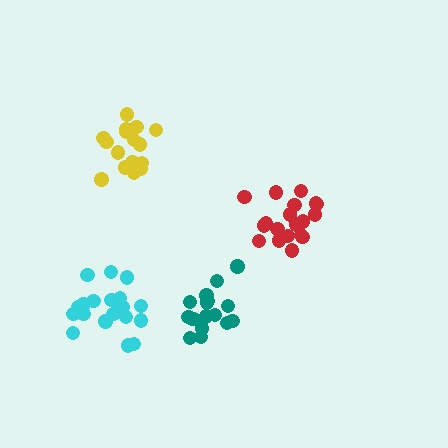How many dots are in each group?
Group 1: 20 dots, Group 2: 16 dots, Group 3: 19 dots, Group 4: 20 dots (75 total).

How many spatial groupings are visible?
There are 4 spatial groupings.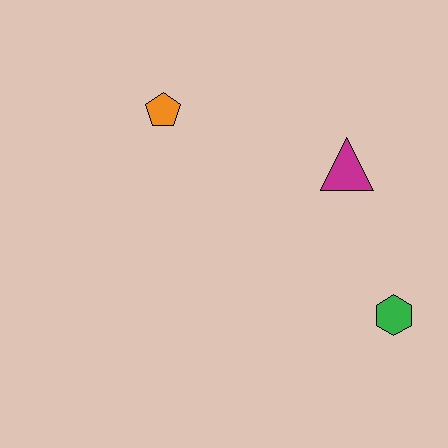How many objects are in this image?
There are 3 objects.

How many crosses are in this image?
There are no crosses.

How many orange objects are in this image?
There is 1 orange object.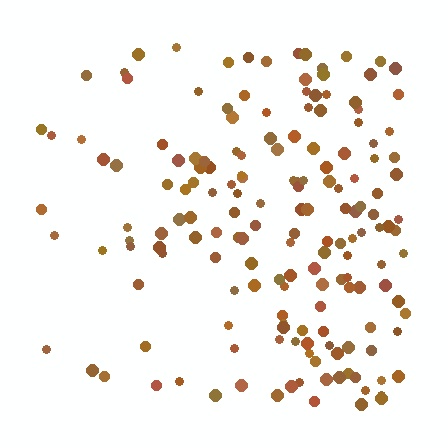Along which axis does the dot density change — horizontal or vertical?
Horizontal.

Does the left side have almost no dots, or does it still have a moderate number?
Still a moderate number, just noticeably fewer than the right.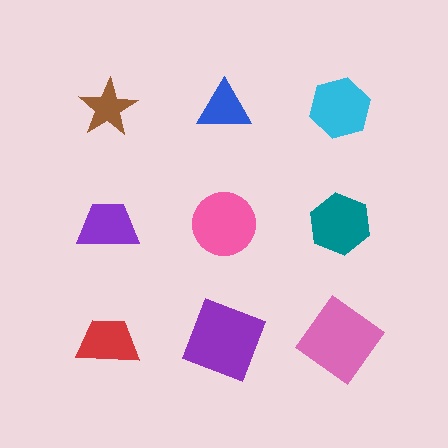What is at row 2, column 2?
A pink circle.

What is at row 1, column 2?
A blue triangle.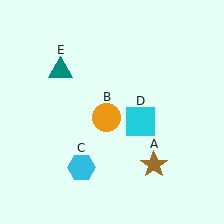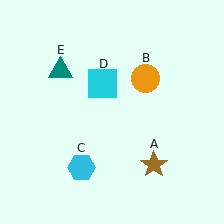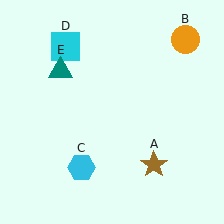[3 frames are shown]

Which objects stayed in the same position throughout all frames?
Brown star (object A) and cyan hexagon (object C) and teal triangle (object E) remained stationary.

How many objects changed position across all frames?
2 objects changed position: orange circle (object B), cyan square (object D).